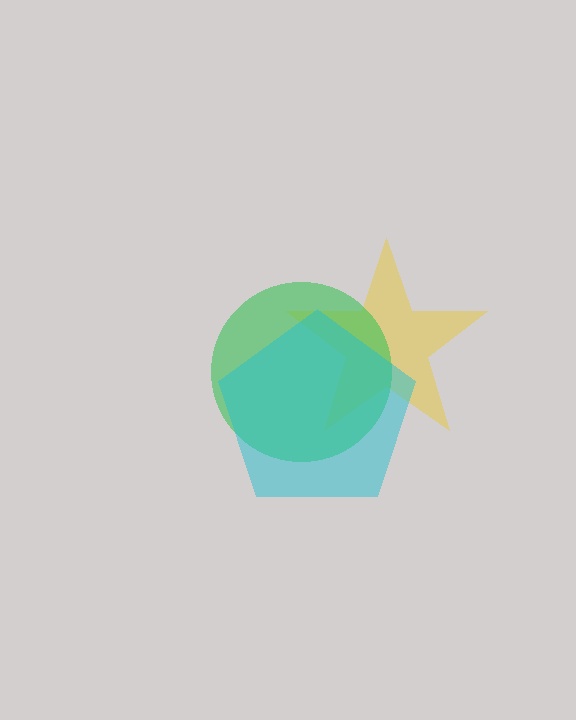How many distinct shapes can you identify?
There are 3 distinct shapes: a yellow star, a green circle, a cyan pentagon.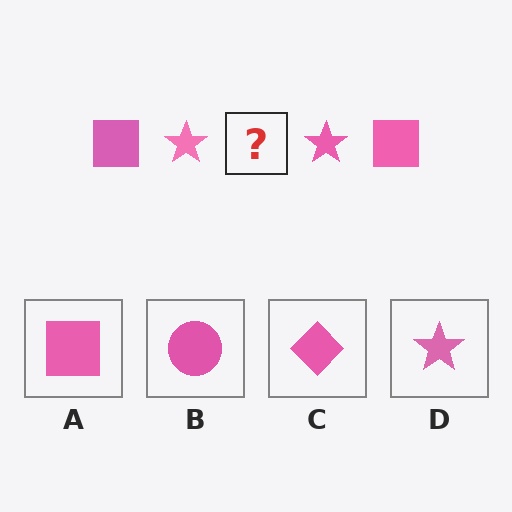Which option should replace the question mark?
Option A.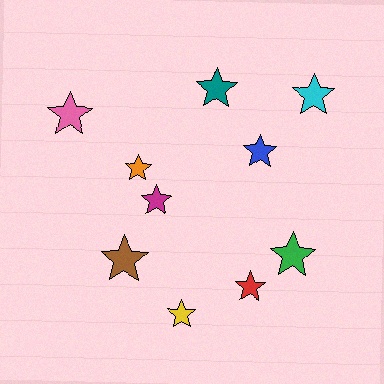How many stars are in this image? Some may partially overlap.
There are 10 stars.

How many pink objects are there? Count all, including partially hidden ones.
There is 1 pink object.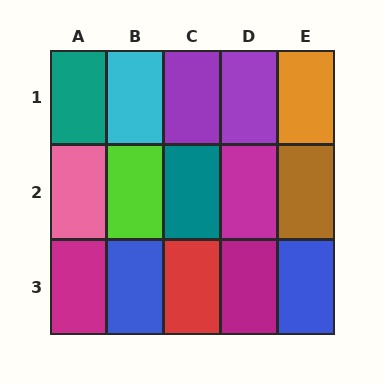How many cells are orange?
1 cell is orange.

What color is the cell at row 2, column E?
Brown.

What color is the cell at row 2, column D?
Magenta.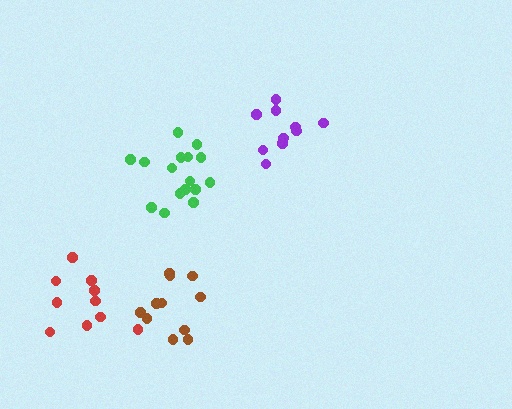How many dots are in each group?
Group 1: 16 dots, Group 2: 11 dots, Group 3: 11 dots, Group 4: 11 dots (49 total).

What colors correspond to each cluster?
The clusters are colored: green, purple, brown, red.